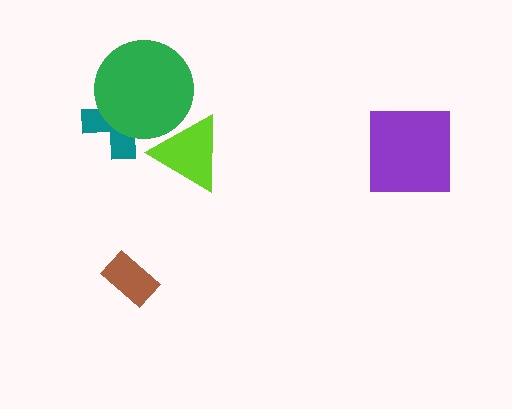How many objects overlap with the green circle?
2 objects overlap with the green circle.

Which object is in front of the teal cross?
The green circle is in front of the teal cross.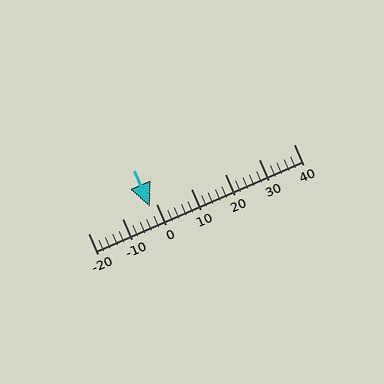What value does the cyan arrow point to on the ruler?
The cyan arrow points to approximately -2.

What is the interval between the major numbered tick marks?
The major tick marks are spaced 10 units apart.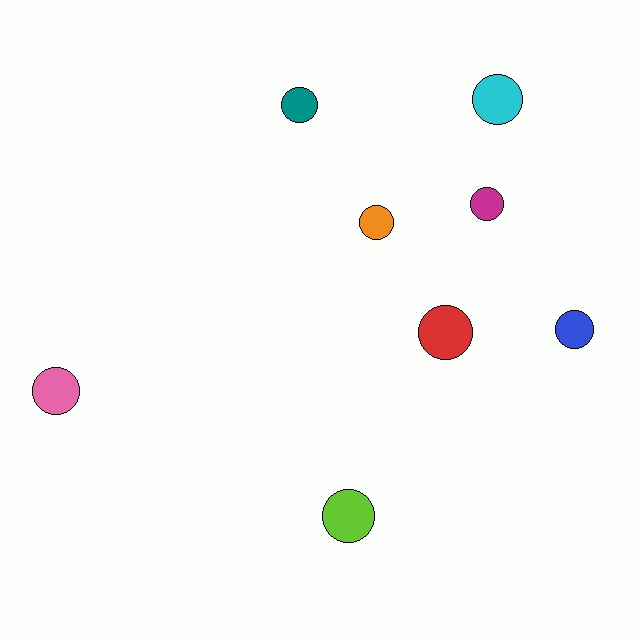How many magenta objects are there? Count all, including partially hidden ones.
There is 1 magenta object.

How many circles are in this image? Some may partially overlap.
There are 8 circles.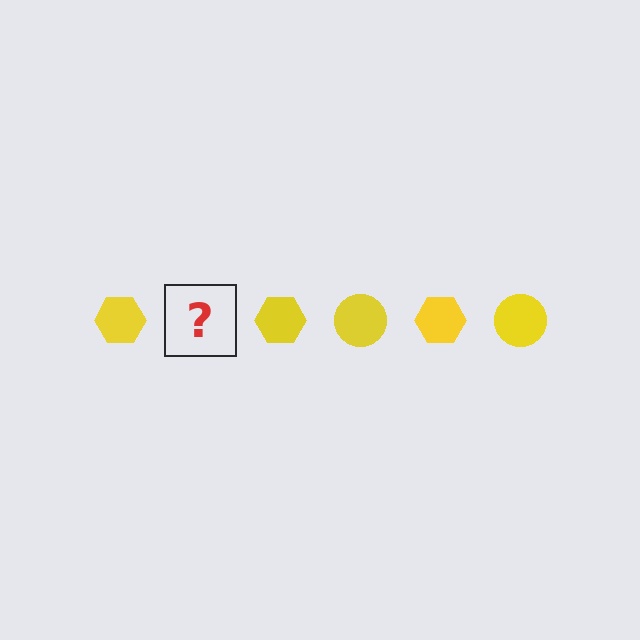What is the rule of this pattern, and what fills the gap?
The rule is that the pattern cycles through hexagon, circle shapes in yellow. The gap should be filled with a yellow circle.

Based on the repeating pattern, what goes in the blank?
The blank should be a yellow circle.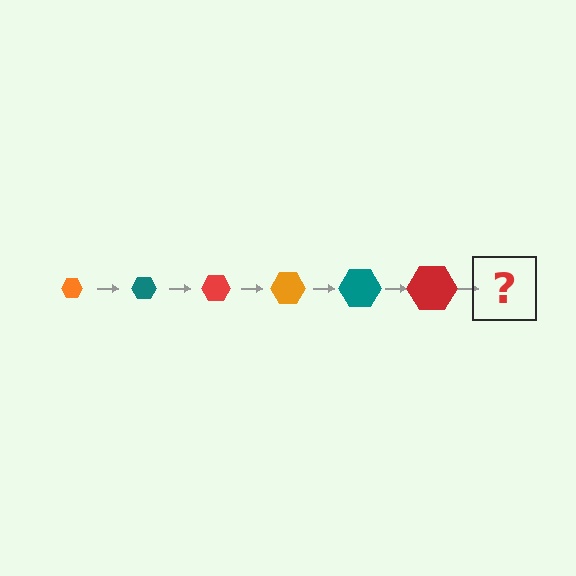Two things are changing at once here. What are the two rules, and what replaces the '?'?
The two rules are that the hexagon grows larger each step and the color cycles through orange, teal, and red. The '?' should be an orange hexagon, larger than the previous one.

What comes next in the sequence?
The next element should be an orange hexagon, larger than the previous one.